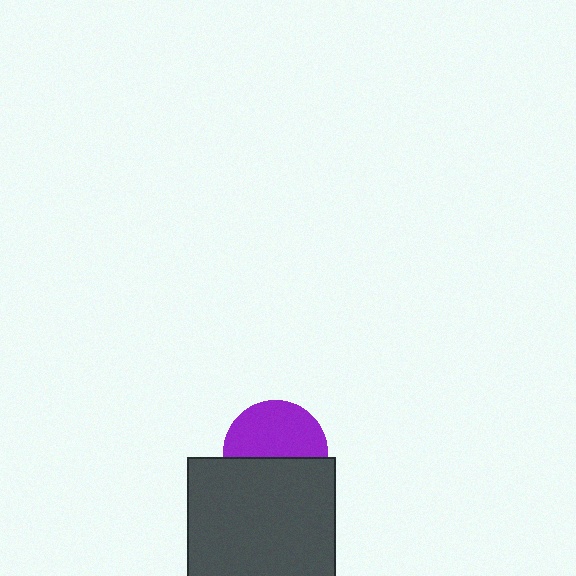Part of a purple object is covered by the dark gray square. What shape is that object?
It is a circle.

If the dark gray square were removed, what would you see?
You would see the complete purple circle.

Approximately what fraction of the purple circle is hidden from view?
Roughly 44% of the purple circle is hidden behind the dark gray square.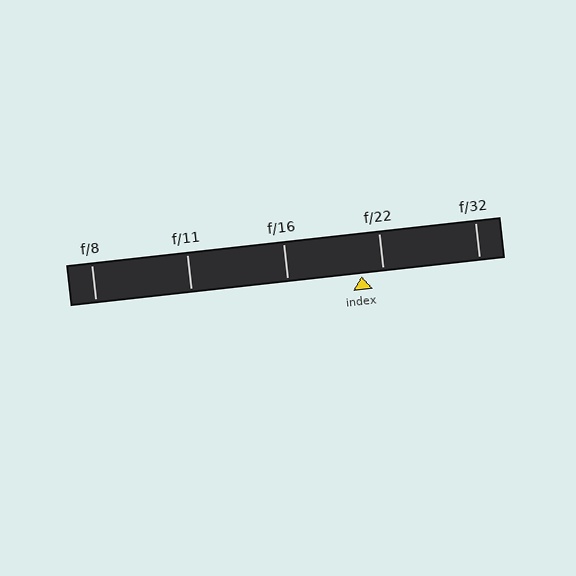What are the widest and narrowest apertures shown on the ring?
The widest aperture shown is f/8 and the narrowest is f/32.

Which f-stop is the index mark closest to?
The index mark is closest to f/22.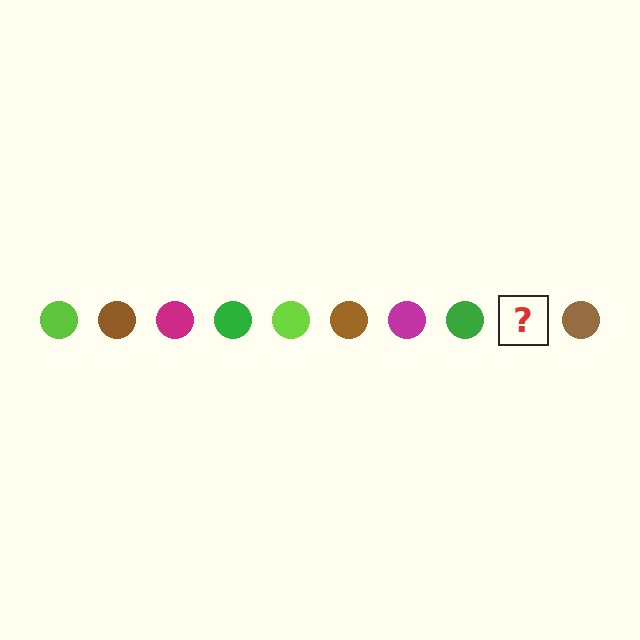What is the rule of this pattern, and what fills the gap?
The rule is that the pattern cycles through lime, brown, magenta, green circles. The gap should be filled with a lime circle.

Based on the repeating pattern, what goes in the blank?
The blank should be a lime circle.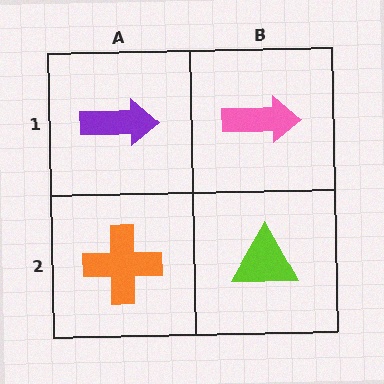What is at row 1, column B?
A pink arrow.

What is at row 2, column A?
An orange cross.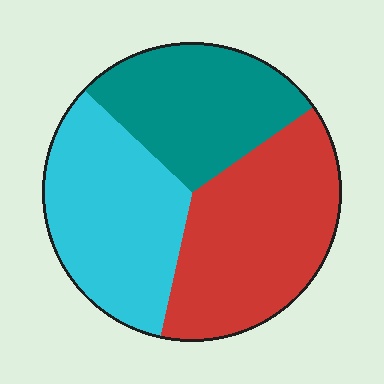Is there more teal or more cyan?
Cyan.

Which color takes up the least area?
Teal, at roughly 30%.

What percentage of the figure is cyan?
Cyan covers around 35% of the figure.